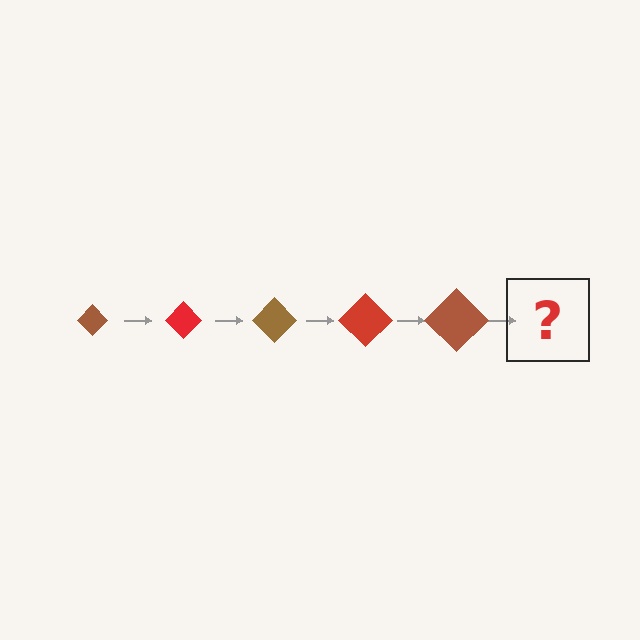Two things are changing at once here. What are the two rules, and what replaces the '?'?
The two rules are that the diamond grows larger each step and the color cycles through brown and red. The '?' should be a red diamond, larger than the previous one.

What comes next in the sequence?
The next element should be a red diamond, larger than the previous one.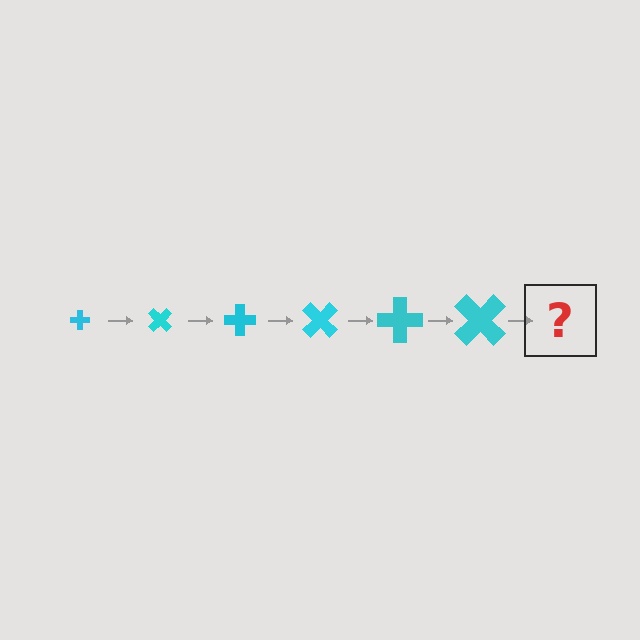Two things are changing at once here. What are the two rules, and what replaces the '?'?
The two rules are that the cross grows larger each step and it rotates 45 degrees each step. The '?' should be a cross, larger than the previous one and rotated 270 degrees from the start.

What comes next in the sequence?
The next element should be a cross, larger than the previous one and rotated 270 degrees from the start.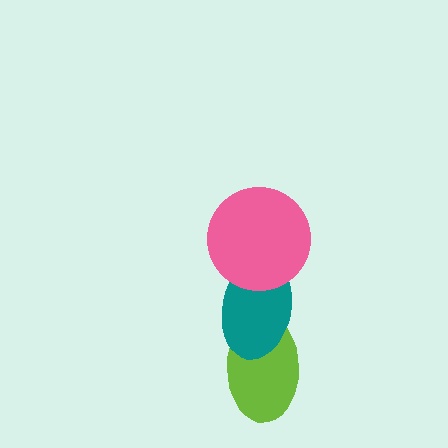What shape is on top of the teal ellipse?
The pink circle is on top of the teal ellipse.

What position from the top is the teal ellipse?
The teal ellipse is 2nd from the top.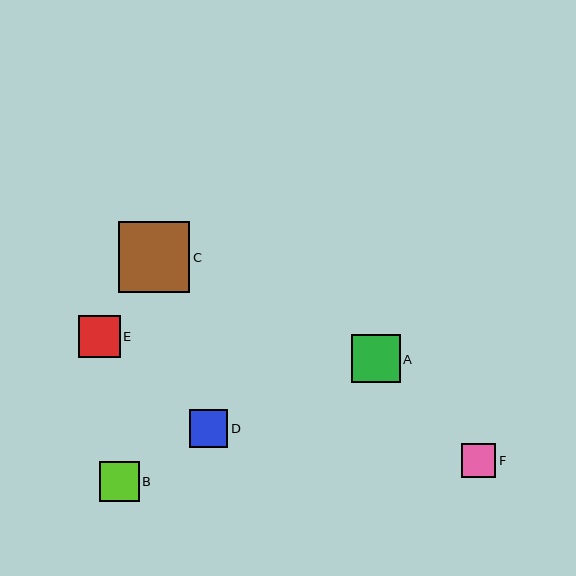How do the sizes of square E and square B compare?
Square E and square B are approximately the same size.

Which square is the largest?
Square C is the largest with a size of approximately 71 pixels.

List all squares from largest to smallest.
From largest to smallest: C, A, E, B, D, F.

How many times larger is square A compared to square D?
Square A is approximately 1.3 times the size of square D.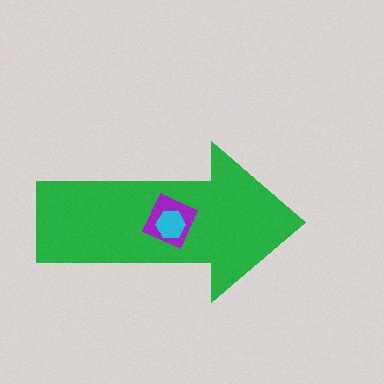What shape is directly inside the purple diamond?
The cyan hexagon.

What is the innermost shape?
The cyan hexagon.